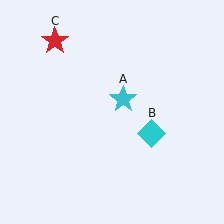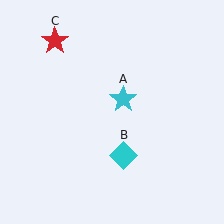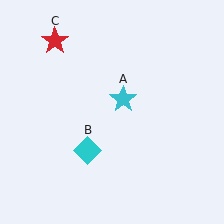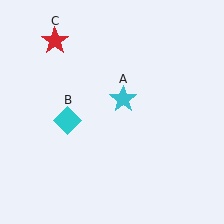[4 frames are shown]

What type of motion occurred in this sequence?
The cyan diamond (object B) rotated clockwise around the center of the scene.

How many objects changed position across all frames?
1 object changed position: cyan diamond (object B).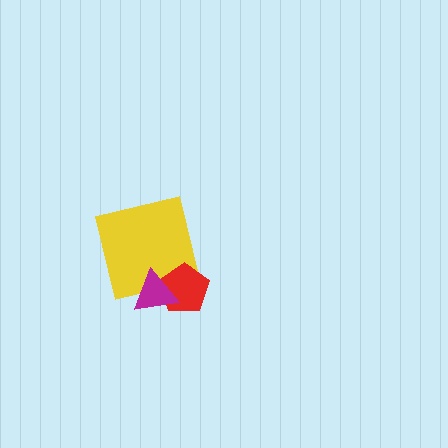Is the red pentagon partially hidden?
Yes, it is partially covered by another shape.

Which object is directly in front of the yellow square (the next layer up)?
The red pentagon is directly in front of the yellow square.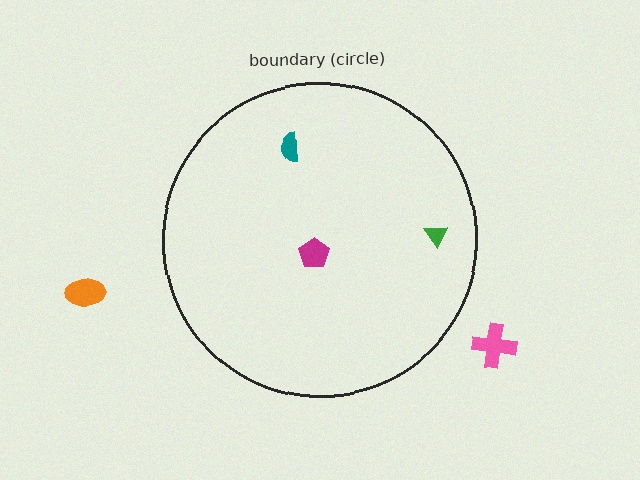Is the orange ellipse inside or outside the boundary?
Outside.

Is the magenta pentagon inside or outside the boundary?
Inside.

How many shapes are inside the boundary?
3 inside, 2 outside.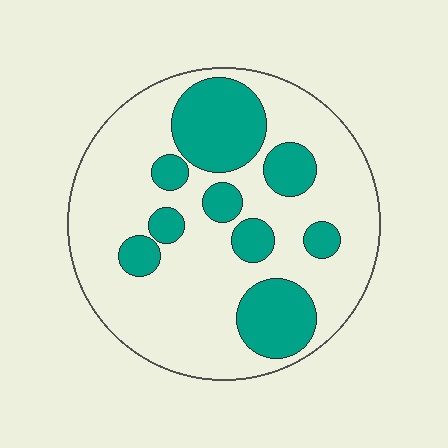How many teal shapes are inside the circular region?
9.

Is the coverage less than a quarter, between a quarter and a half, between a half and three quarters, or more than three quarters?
Between a quarter and a half.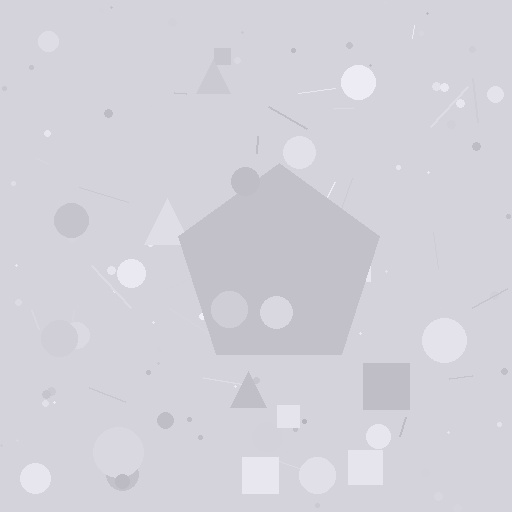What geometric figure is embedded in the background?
A pentagon is embedded in the background.